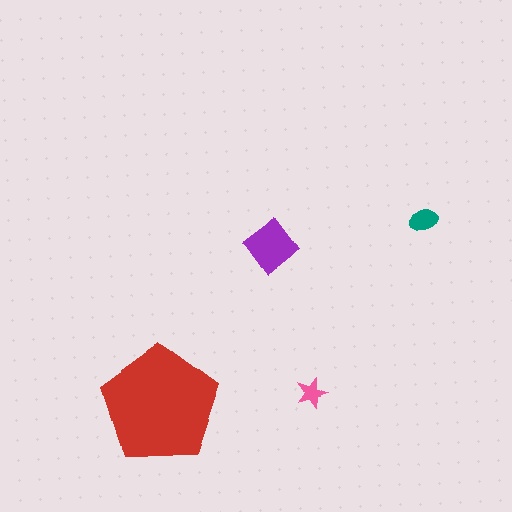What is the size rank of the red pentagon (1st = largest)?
1st.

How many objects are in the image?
There are 4 objects in the image.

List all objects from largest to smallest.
The red pentagon, the purple diamond, the teal ellipse, the pink star.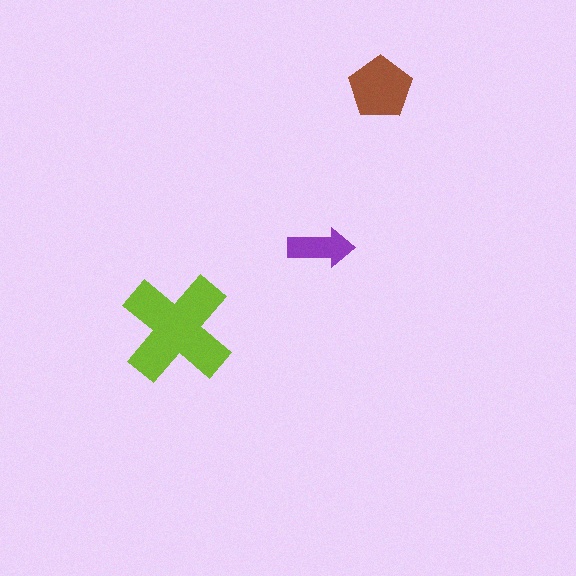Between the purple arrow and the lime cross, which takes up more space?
The lime cross.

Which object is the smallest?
The purple arrow.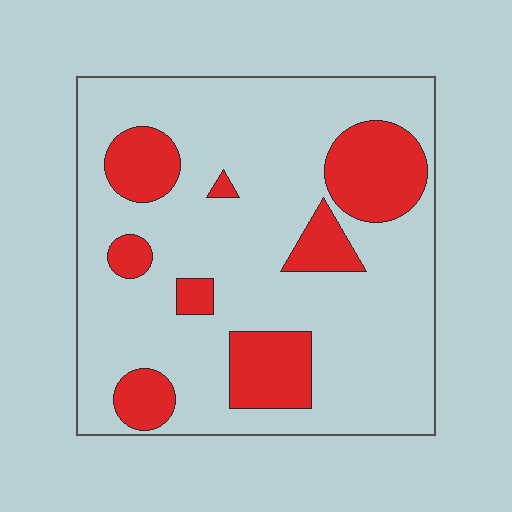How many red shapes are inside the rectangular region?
8.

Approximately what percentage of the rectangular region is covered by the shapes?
Approximately 25%.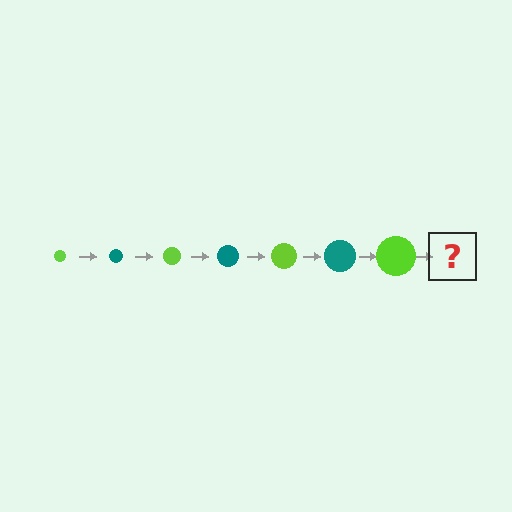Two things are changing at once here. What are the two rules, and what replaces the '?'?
The two rules are that the circle grows larger each step and the color cycles through lime and teal. The '?' should be a teal circle, larger than the previous one.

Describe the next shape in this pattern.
It should be a teal circle, larger than the previous one.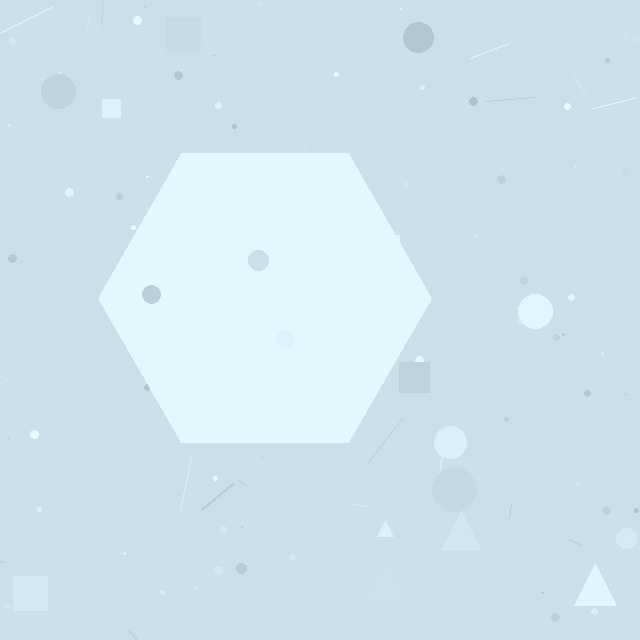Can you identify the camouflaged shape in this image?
The camouflaged shape is a hexagon.